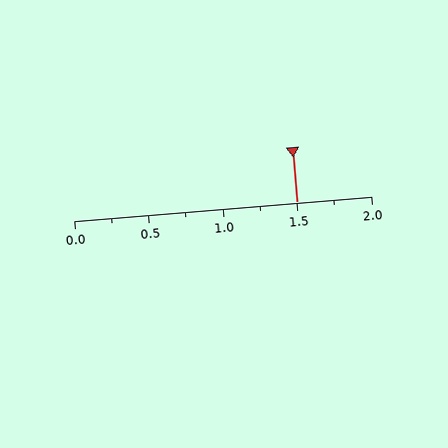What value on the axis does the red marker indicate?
The marker indicates approximately 1.5.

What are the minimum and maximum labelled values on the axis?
The axis runs from 0.0 to 2.0.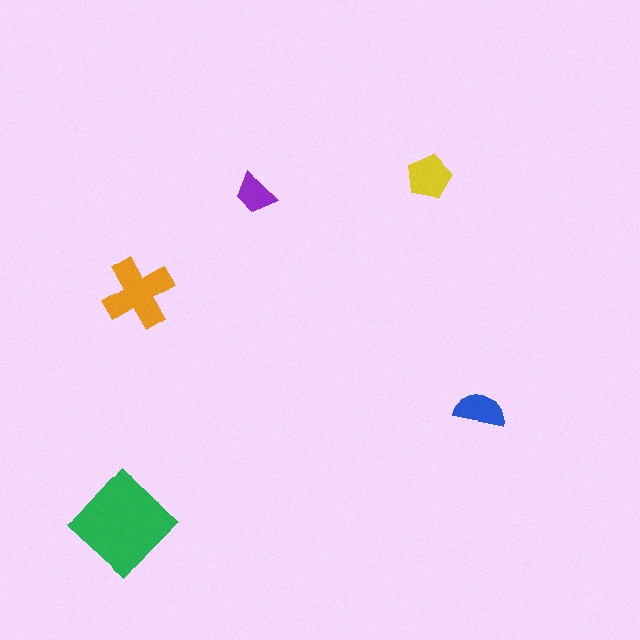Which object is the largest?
The green diamond.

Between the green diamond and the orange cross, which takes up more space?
The green diamond.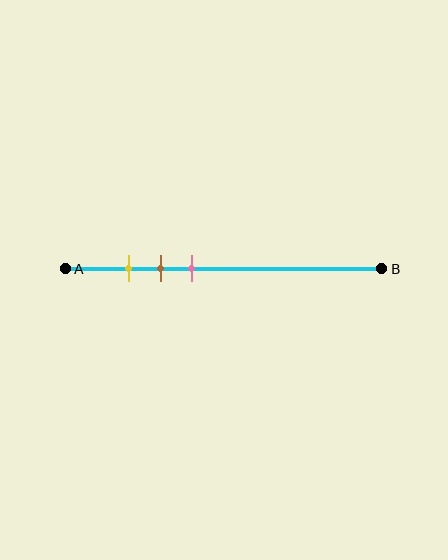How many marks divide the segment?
There are 3 marks dividing the segment.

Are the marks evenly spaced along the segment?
Yes, the marks are approximately evenly spaced.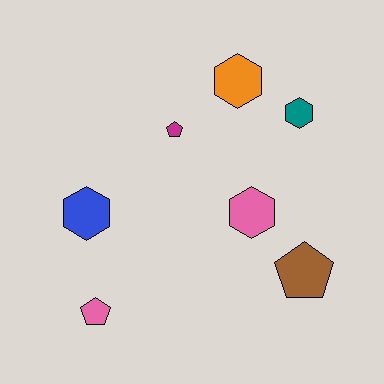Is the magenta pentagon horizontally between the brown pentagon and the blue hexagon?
Yes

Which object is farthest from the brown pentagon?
The blue hexagon is farthest from the brown pentagon.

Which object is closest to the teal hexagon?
The orange hexagon is closest to the teal hexagon.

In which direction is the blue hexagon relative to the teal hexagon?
The blue hexagon is to the left of the teal hexagon.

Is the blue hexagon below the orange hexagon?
Yes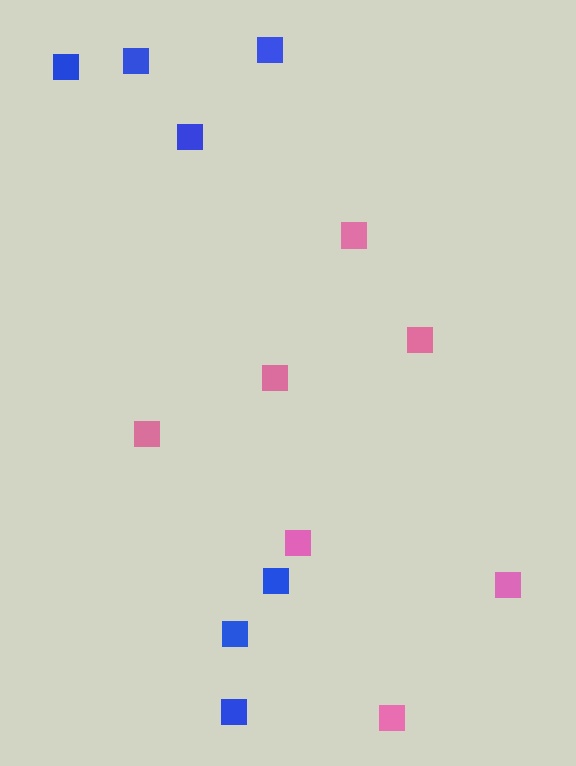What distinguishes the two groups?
There are 2 groups: one group of pink squares (7) and one group of blue squares (7).